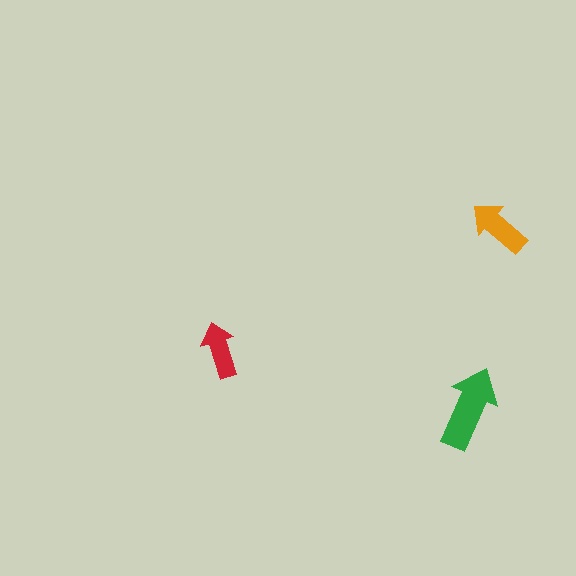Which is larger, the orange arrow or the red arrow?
The orange one.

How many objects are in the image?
There are 3 objects in the image.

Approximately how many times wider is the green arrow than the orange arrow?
About 1.5 times wider.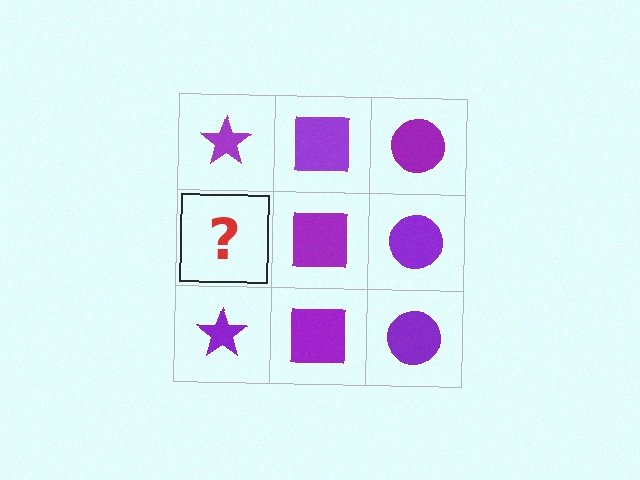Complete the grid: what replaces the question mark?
The question mark should be replaced with a purple star.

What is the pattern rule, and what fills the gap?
The rule is that each column has a consistent shape. The gap should be filled with a purple star.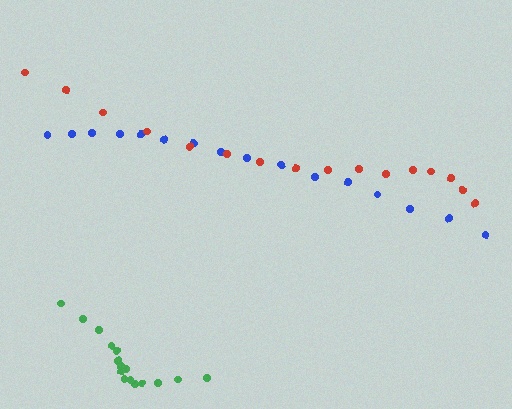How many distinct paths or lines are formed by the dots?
There are 3 distinct paths.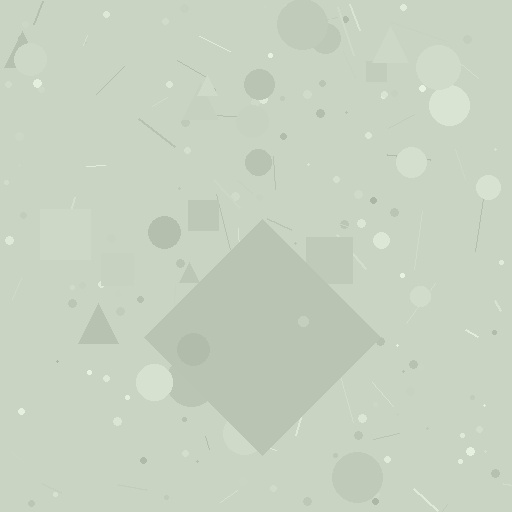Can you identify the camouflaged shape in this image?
The camouflaged shape is a diamond.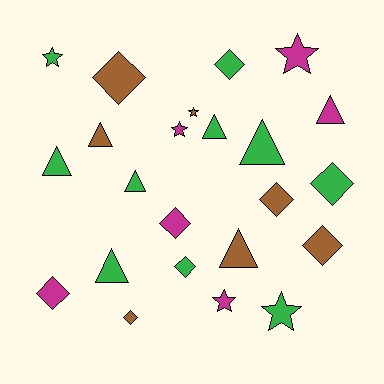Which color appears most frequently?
Green, with 10 objects.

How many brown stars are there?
There is 1 brown star.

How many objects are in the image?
There are 23 objects.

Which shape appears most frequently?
Diamond, with 9 objects.